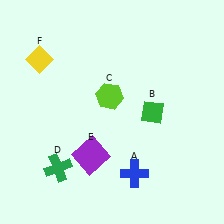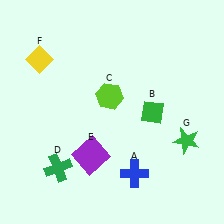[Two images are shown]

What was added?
A green star (G) was added in Image 2.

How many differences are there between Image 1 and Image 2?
There is 1 difference between the two images.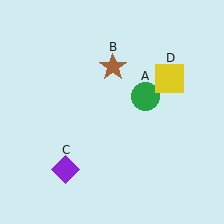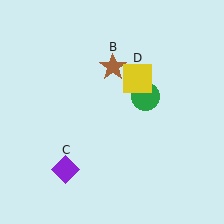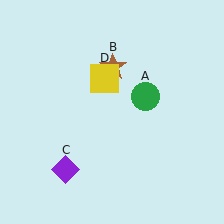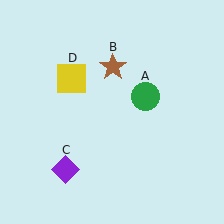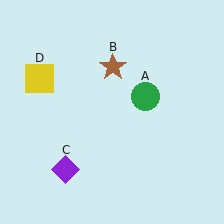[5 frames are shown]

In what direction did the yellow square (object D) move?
The yellow square (object D) moved left.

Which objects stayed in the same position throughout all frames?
Green circle (object A) and brown star (object B) and purple diamond (object C) remained stationary.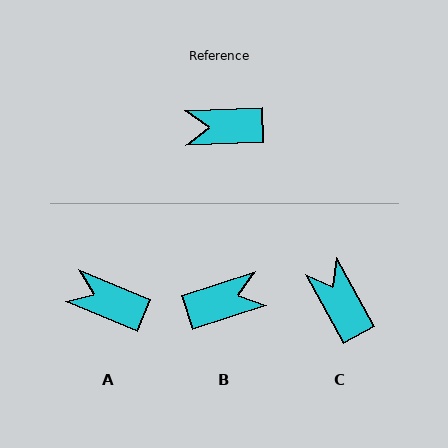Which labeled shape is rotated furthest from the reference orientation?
B, about 164 degrees away.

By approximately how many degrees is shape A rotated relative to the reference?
Approximately 24 degrees clockwise.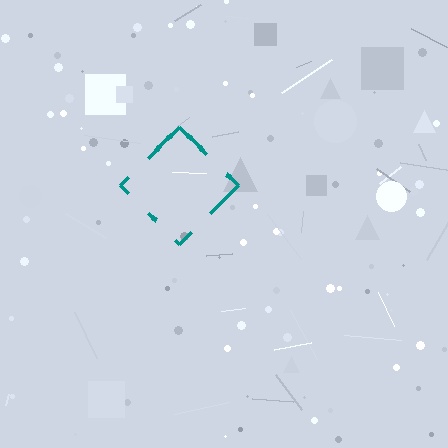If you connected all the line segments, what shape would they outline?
They would outline a diamond.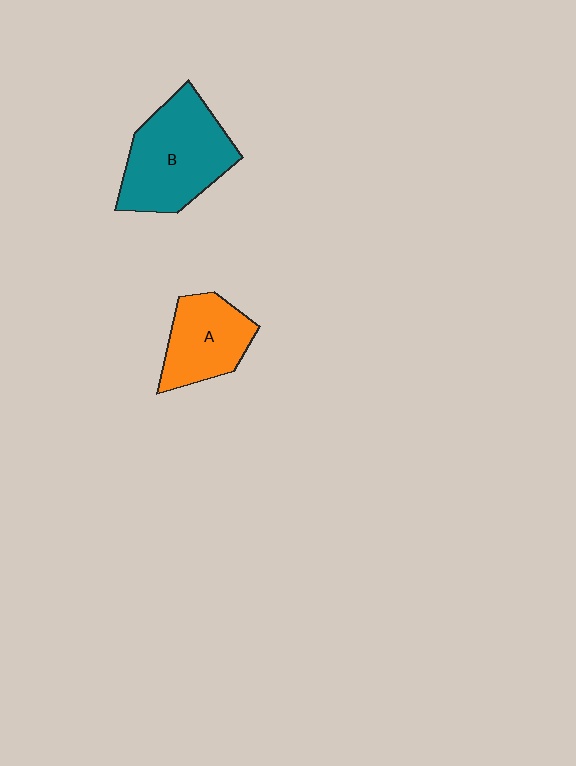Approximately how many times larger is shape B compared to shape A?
Approximately 1.5 times.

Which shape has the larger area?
Shape B (teal).